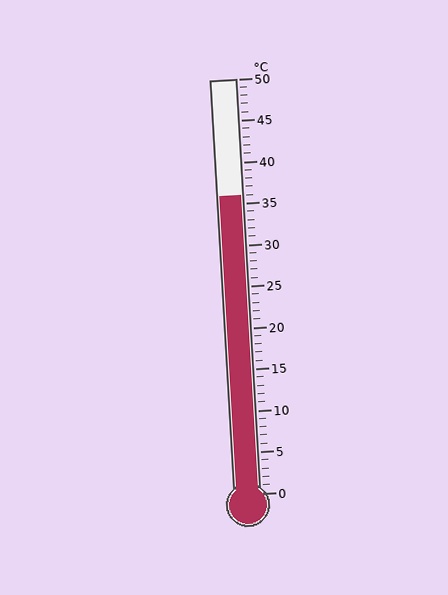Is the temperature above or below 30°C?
The temperature is above 30°C.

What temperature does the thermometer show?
The thermometer shows approximately 36°C.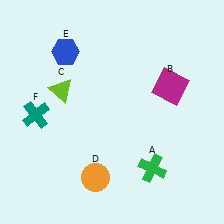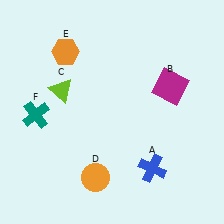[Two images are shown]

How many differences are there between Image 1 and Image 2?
There are 2 differences between the two images.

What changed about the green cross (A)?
In Image 1, A is green. In Image 2, it changed to blue.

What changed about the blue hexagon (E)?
In Image 1, E is blue. In Image 2, it changed to orange.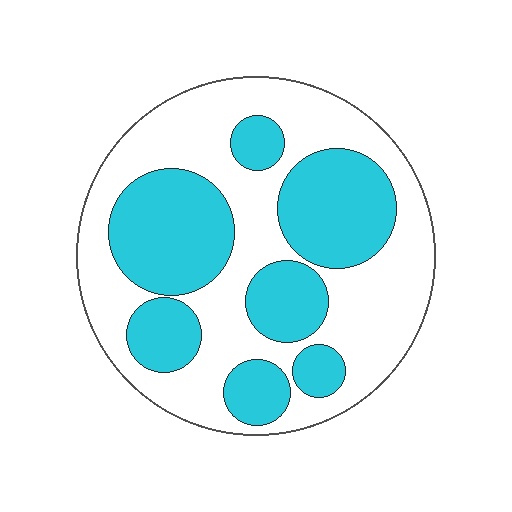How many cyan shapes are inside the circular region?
7.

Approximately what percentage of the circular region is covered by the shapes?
Approximately 40%.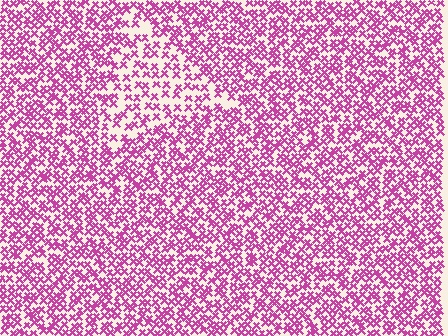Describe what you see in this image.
The image contains small magenta elements arranged at two different densities. A triangle-shaped region is visible where the elements are less densely packed than the surrounding area.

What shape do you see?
I see a triangle.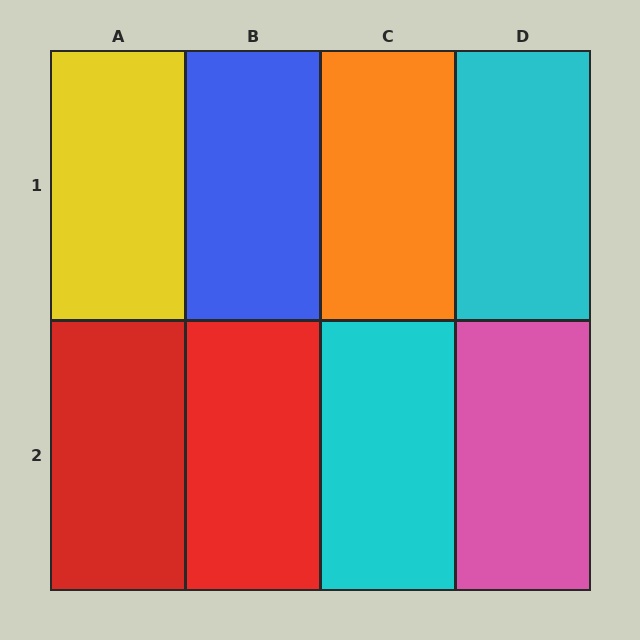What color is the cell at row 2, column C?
Cyan.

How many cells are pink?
1 cell is pink.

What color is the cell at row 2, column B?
Red.